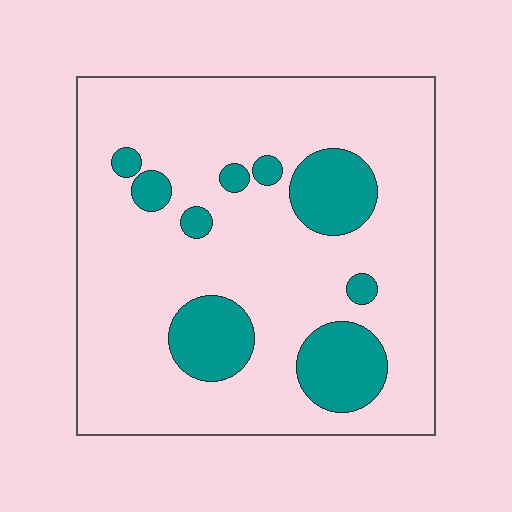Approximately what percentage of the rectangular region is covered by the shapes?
Approximately 20%.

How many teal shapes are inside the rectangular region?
9.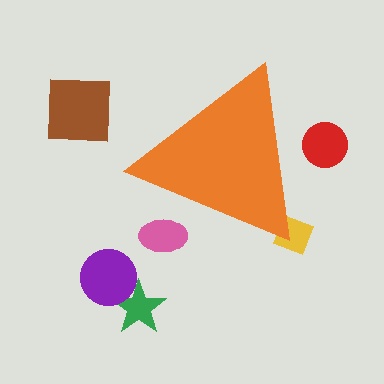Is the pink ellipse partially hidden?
Yes, the pink ellipse is partially hidden behind the orange triangle.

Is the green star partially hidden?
No, the green star is fully visible.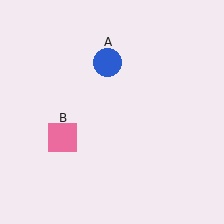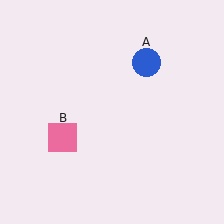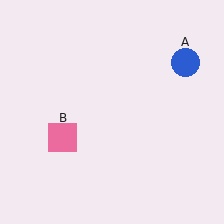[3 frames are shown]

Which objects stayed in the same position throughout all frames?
Pink square (object B) remained stationary.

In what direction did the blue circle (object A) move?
The blue circle (object A) moved right.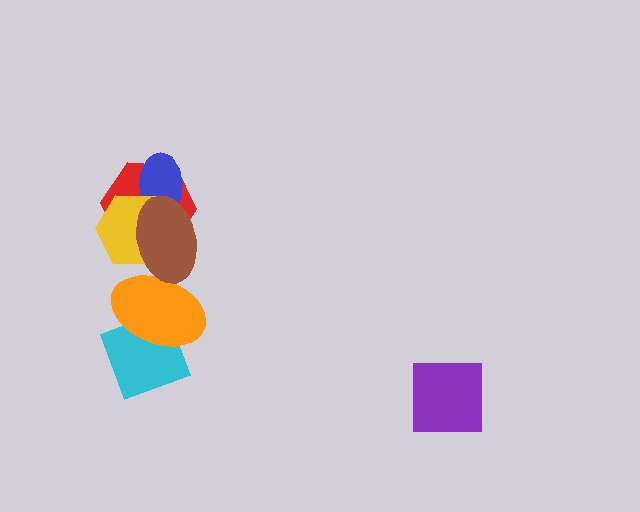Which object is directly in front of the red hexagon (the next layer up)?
The blue ellipse is directly in front of the red hexagon.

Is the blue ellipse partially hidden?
Yes, it is partially covered by another shape.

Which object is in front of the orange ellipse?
The brown ellipse is in front of the orange ellipse.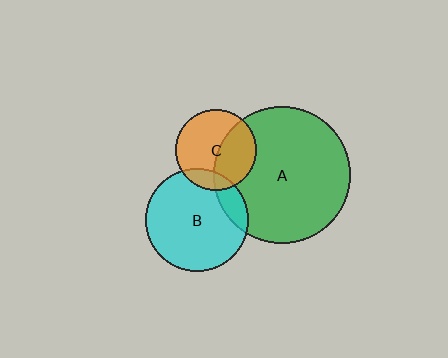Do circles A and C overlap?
Yes.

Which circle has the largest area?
Circle A (green).